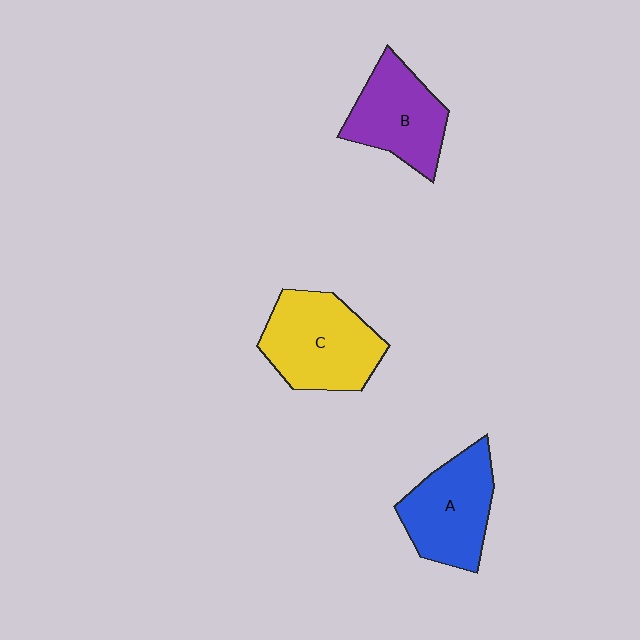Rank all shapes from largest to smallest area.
From largest to smallest: C (yellow), A (blue), B (purple).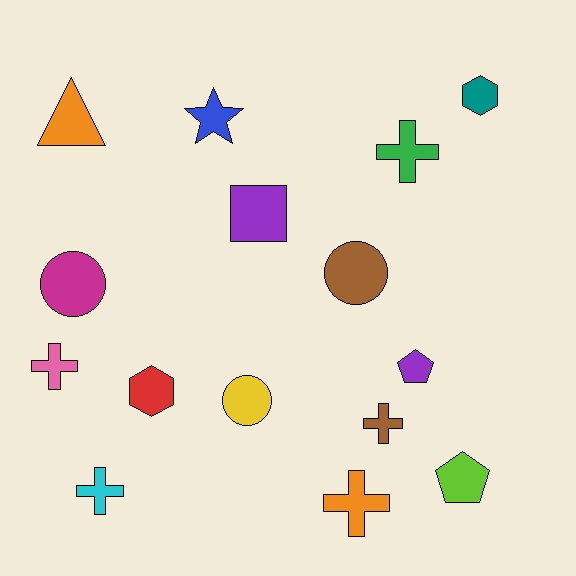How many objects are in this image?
There are 15 objects.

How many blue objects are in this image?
There is 1 blue object.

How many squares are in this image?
There is 1 square.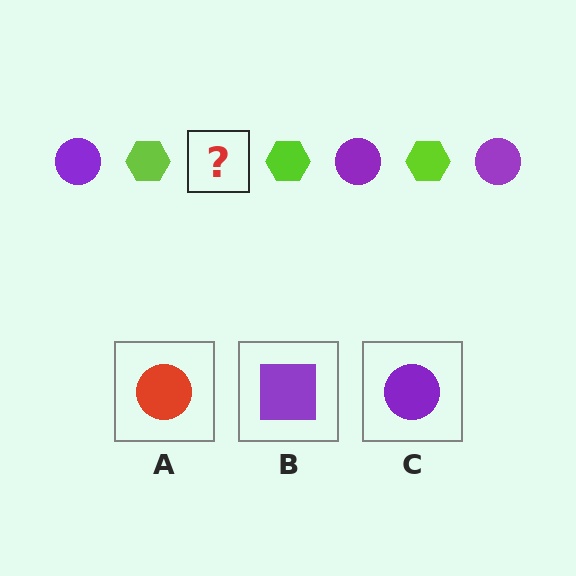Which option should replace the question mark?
Option C.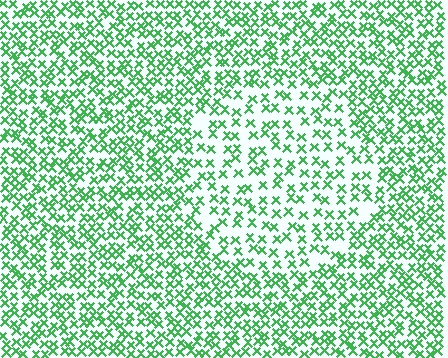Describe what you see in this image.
The image contains small green elements arranged at two different densities. A circle-shaped region is visible where the elements are less densely packed than the surrounding area.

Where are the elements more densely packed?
The elements are more densely packed outside the circle boundary.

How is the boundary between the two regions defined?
The boundary is defined by a change in element density (approximately 1.8x ratio). All elements are the same color, size, and shape.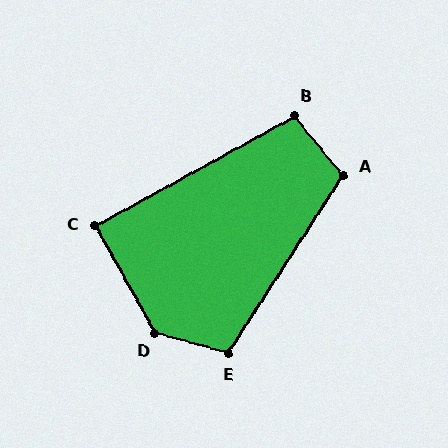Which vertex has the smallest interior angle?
C, at approximately 90 degrees.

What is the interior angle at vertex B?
Approximately 101 degrees (obtuse).